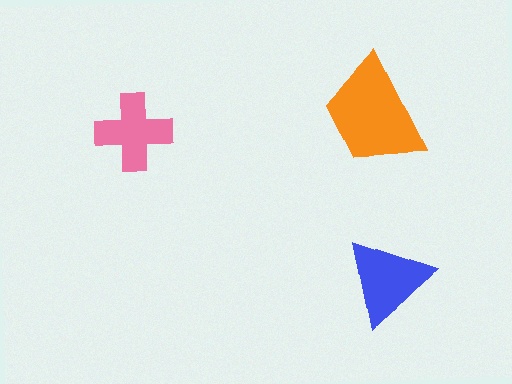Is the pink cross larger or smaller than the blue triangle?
Smaller.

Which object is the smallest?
The pink cross.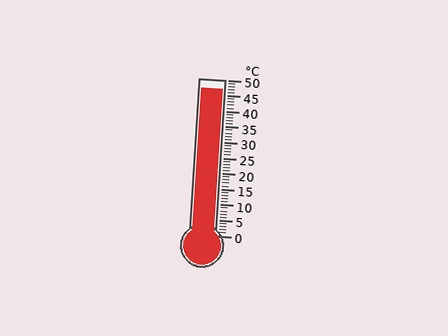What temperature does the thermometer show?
The thermometer shows approximately 47°C.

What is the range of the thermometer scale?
The thermometer scale ranges from 0°C to 50°C.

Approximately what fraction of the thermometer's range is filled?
The thermometer is filled to approximately 95% of its range.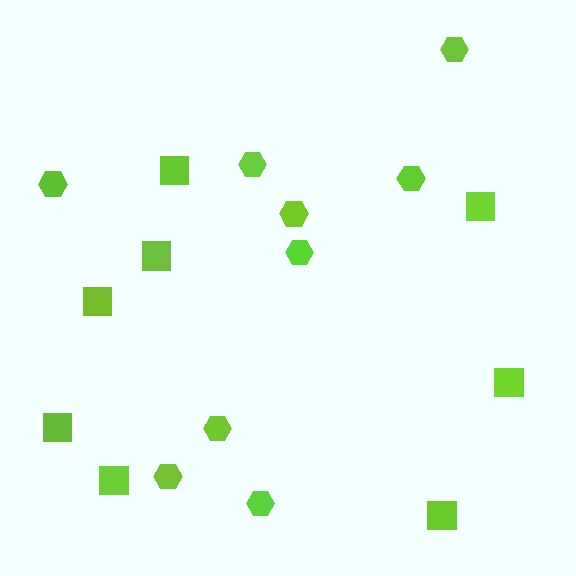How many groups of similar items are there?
There are 2 groups: one group of hexagons (9) and one group of squares (8).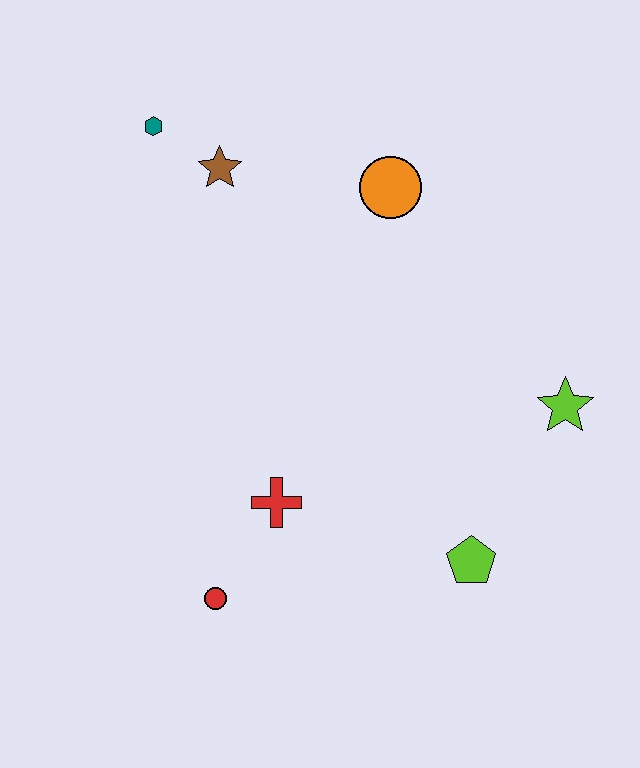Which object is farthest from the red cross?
The teal hexagon is farthest from the red cross.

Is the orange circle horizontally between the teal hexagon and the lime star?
Yes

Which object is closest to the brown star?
The teal hexagon is closest to the brown star.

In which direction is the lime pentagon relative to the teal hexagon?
The lime pentagon is below the teal hexagon.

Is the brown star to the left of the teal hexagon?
No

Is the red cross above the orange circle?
No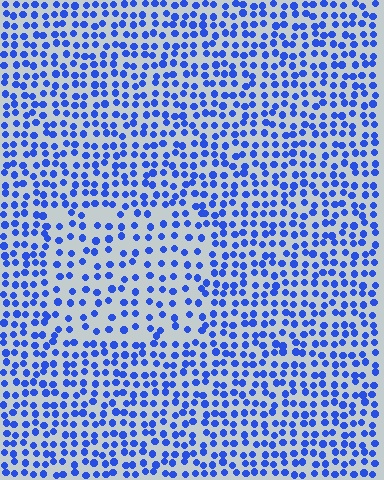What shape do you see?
I see a rectangle.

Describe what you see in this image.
The image contains small blue elements arranged at two different densities. A rectangle-shaped region is visible where the elements are less densely packed than the surrounding area.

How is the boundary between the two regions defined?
The boundary is defined by a change in element density (approximately 1.7x ratio). All elements are the same color, size, and shape.